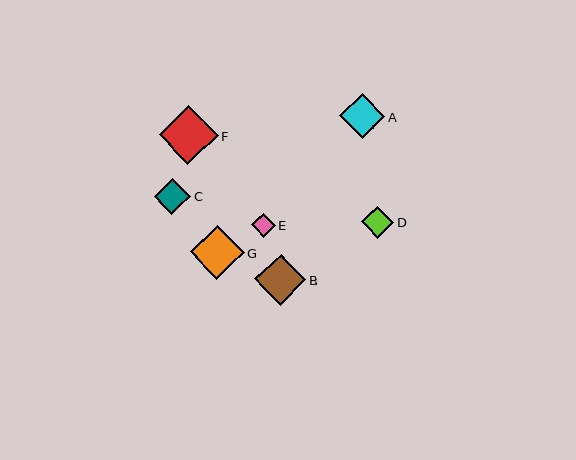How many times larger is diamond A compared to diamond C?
Diamond A is approximately 1.3 times the size of diamond C.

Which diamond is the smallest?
Diamond E is the smallest with a size of approximately 24 pixels.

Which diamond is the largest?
Diamond F is the largest with a size of approximately 59 pixels.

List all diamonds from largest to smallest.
From largest to smallest: F, G, B, A, C, D, E.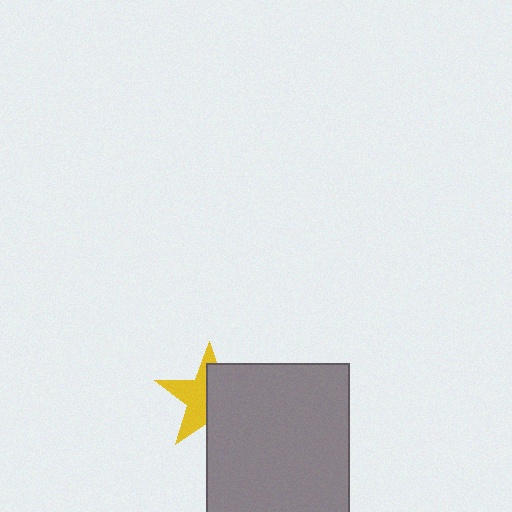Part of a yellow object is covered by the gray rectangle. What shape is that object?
It is a star.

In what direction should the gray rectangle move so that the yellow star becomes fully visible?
The gray rectangle should move right. That is the shortest direction to clear the overlap and leave the yellow star fully visible.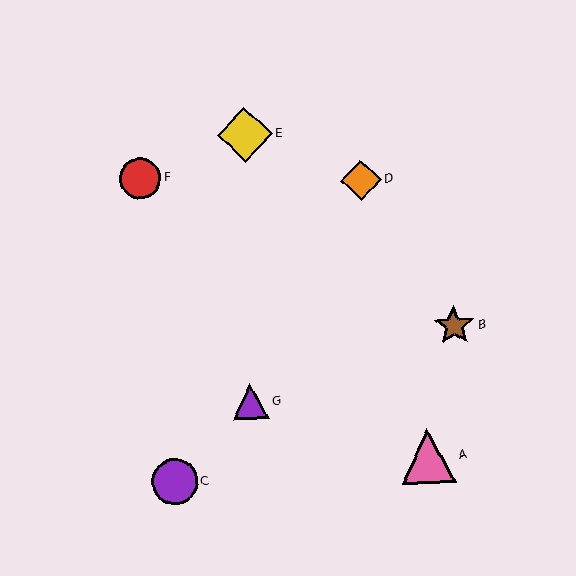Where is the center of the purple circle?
The center of the purple circle is at (175, 482).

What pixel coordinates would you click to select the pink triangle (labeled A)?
Click at (428, 456) to select the pink triangle A.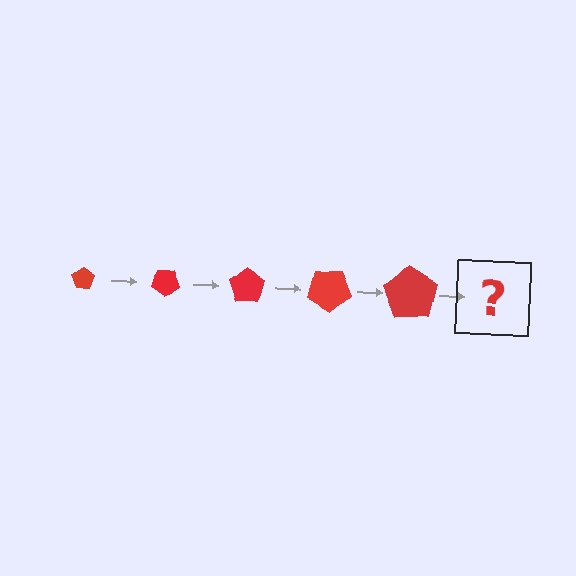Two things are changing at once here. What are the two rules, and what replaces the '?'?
The two rules are that the pentagon grows larger each step and it rotates 35 degrees each step. The '?' should be a pentagon, larger than the previous one and rotated 175 degrees from the start.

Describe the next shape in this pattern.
It should be a pentagon, larger than the previous one and rotated 175 degrees from the start.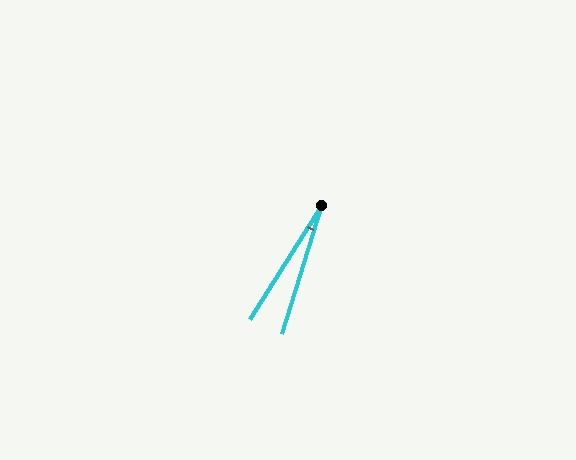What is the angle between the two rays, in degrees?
Approximately 15 degrees.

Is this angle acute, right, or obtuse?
It is acute.